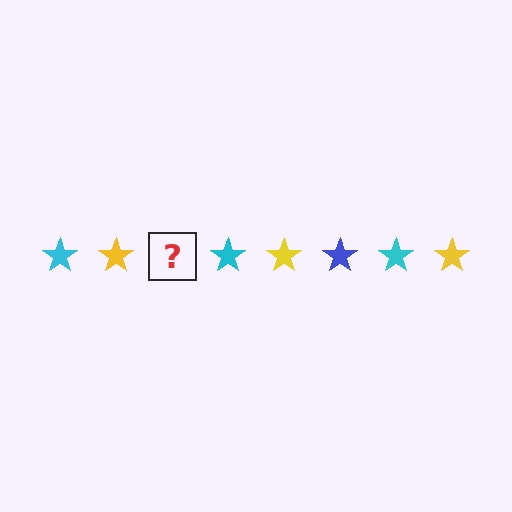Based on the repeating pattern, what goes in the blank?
The blank should be a blue star.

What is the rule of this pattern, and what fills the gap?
The rule is that the pattern cycles through cyan, yellow, blue stars. The gap should be filled with a blue star.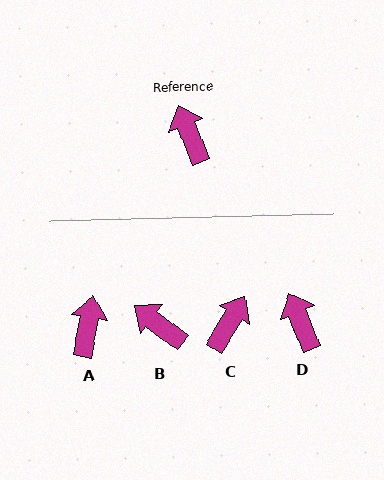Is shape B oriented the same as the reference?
No, it is off by about 31 degrees.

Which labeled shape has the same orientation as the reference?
D.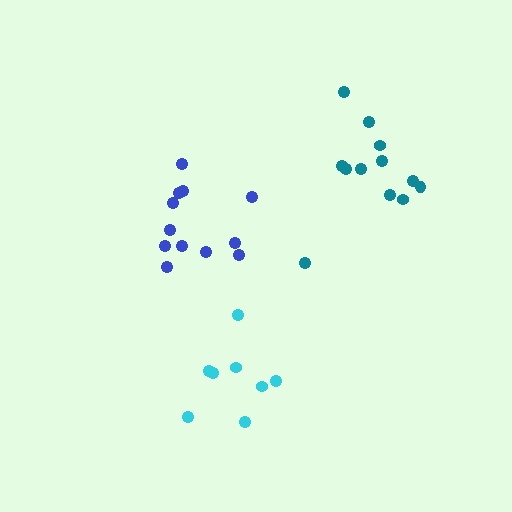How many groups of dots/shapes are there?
There are 3 groups.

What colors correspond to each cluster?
The clusters are colored: blue, cyan, teal.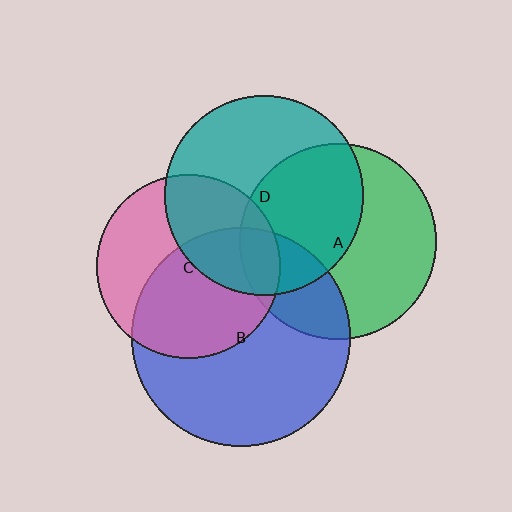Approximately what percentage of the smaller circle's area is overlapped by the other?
Approximately 20%.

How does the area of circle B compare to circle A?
Approximately 1.2 times.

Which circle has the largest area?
Circle B (blue).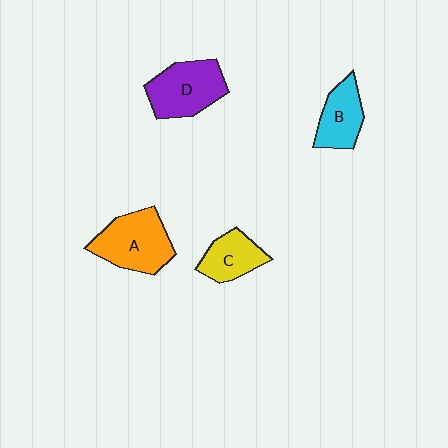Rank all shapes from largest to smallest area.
From largest to smallest: A (orange), D (purple), B (cyan), C (yellow).